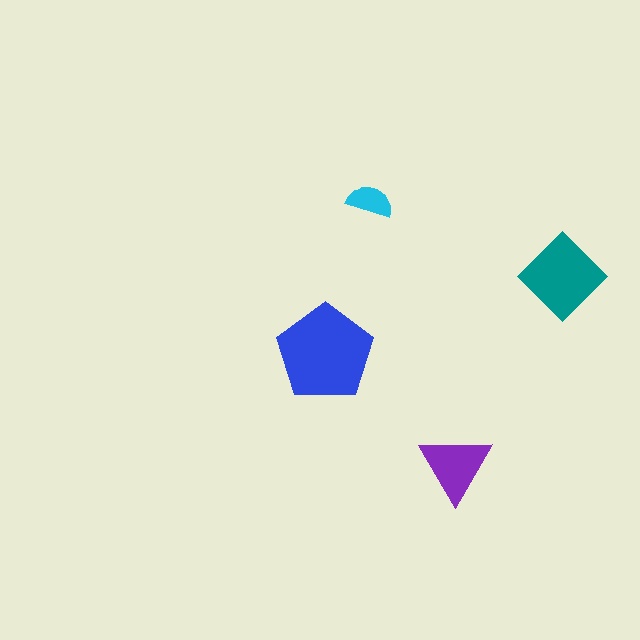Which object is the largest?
The blue pentagon.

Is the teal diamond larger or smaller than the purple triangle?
Larger.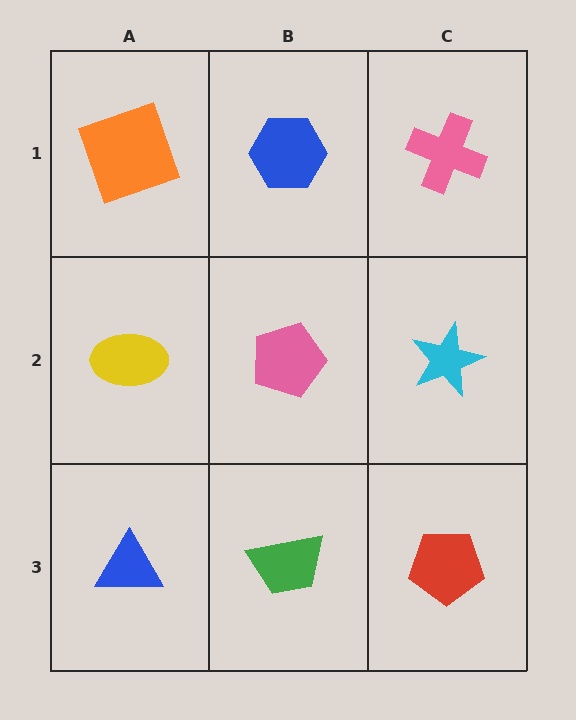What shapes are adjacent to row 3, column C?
A cyan star (row 2, column C), a green trapezoid (row 3, column B).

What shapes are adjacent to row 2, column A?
An orange square (row 1, column A), a blue triangle (row 3, column A), a pink pentagon (row 2, column B).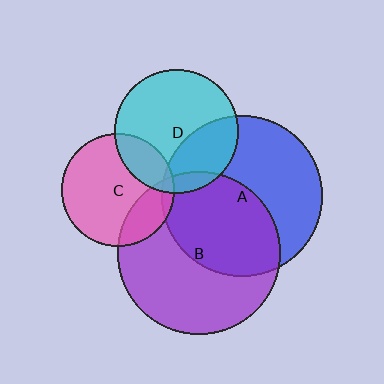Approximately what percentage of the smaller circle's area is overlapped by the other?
Approximately 5%.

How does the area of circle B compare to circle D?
Approximately 1.7 times.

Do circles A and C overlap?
Yes.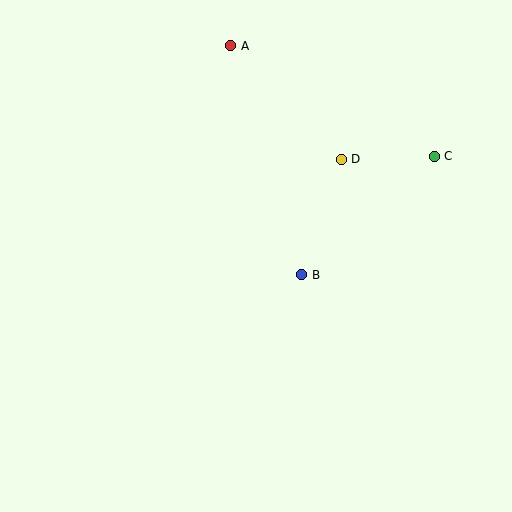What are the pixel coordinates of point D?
Point D is at (341, 159).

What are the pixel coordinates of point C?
Point C is at (434, 156).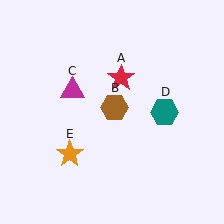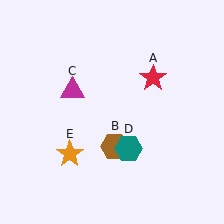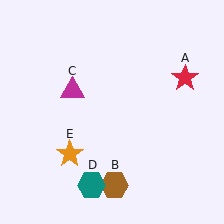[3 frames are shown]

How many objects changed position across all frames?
3 objects changed position: red star (object A), brown hexagon (object B), teal hexagon (object D).